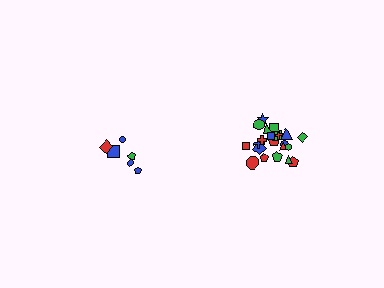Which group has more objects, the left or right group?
The right group.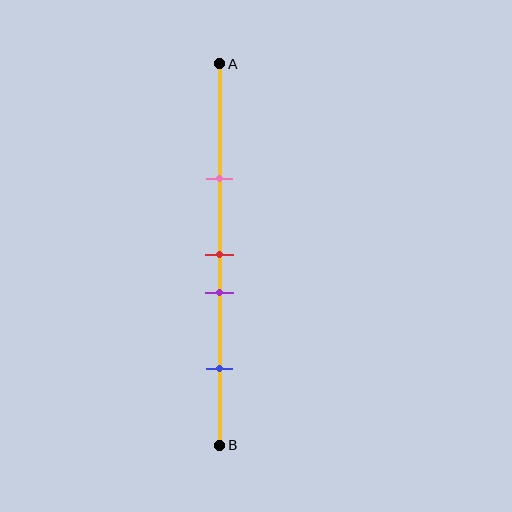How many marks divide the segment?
There are 4 marks dividing the segment.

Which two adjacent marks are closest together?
The red and purple marks are the closest adjacent pair.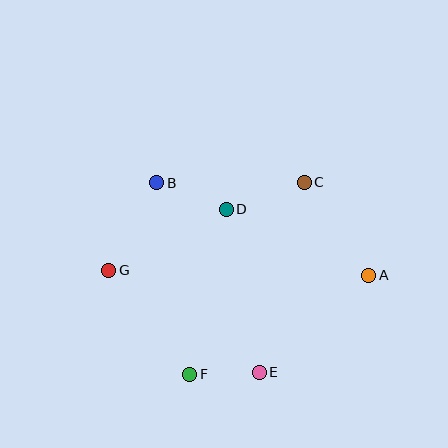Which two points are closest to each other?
Points E and F are closest to each other.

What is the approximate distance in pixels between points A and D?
The distance between A and D is approximately 157 pixels.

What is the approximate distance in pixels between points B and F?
The distance between B and F is approximately 194 pixels.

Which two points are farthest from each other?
Points A and G are farthest from each other.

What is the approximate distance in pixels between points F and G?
The distance between F and G is approximately 132 pixels.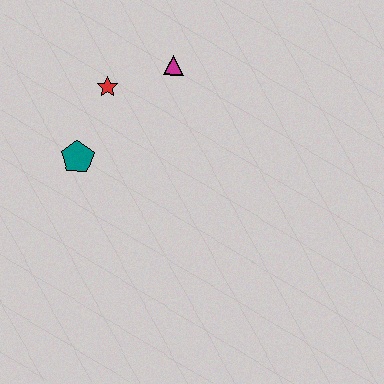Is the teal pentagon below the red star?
Yes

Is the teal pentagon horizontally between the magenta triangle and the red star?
No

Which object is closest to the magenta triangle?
The red star is closest to the magenta triangle.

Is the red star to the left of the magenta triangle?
Yes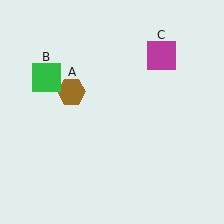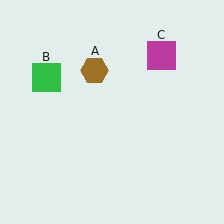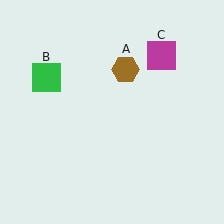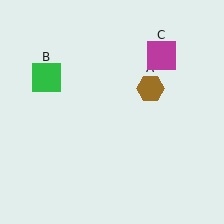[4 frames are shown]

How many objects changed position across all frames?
1 object changed position: brown hexagon (object A).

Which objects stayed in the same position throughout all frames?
Green square (object B) and magenta square (object C) remained stationary.